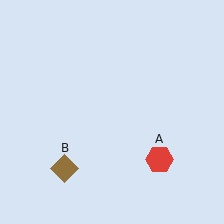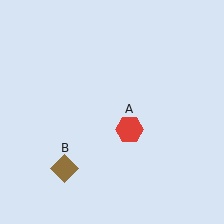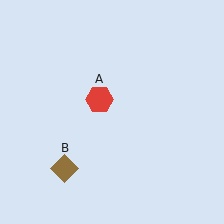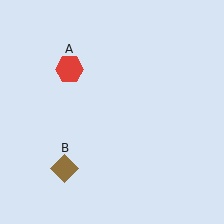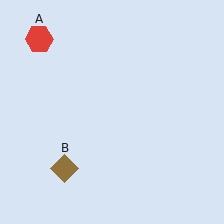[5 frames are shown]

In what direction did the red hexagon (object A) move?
The red hexagon (object A) moved up and to the left.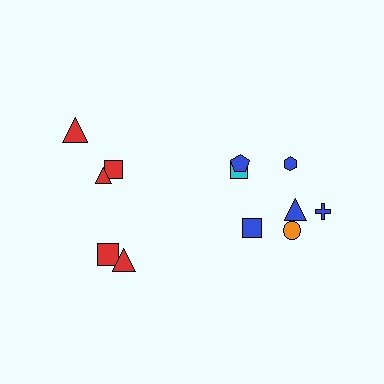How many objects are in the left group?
There are 5 objects.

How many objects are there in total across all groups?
There are 12 objects.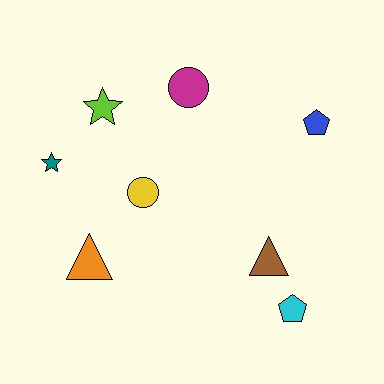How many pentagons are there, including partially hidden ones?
There are 2 pentagons.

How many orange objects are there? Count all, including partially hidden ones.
There is 1 orange object.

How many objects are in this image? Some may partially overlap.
There are 8 objects.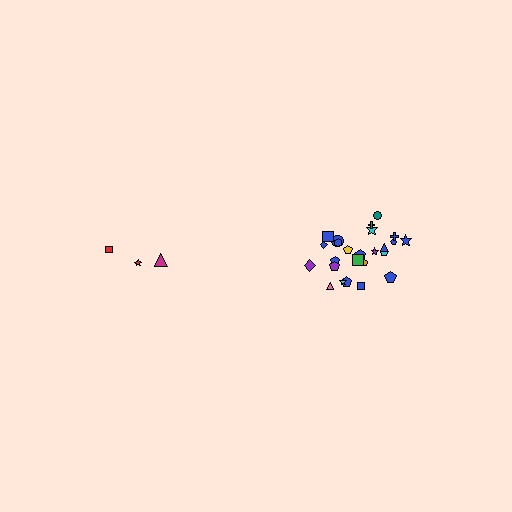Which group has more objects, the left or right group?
The right group.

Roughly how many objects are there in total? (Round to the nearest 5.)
Roughly 30 objects in total.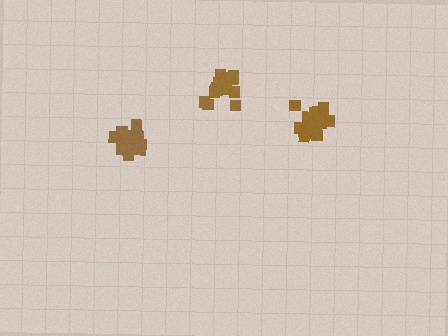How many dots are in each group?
Group 1: 16 dots, Group 2: 16 dots, Group 3: 17 dots (49 total).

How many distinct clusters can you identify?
There are 3 distinct clusters.